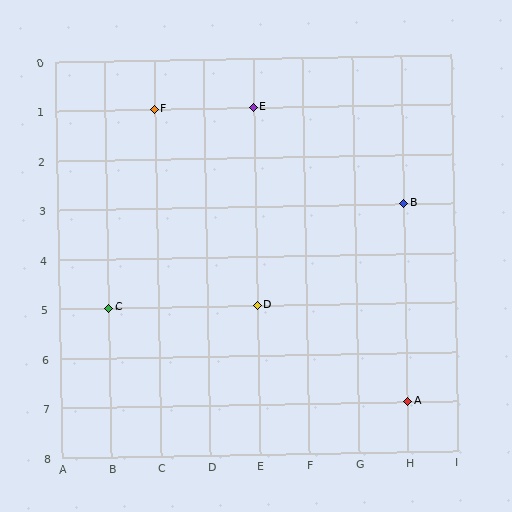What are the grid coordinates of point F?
Point F is at grid coordinates (C, 1).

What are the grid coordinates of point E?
Point E is at grid coordinates (E, 1).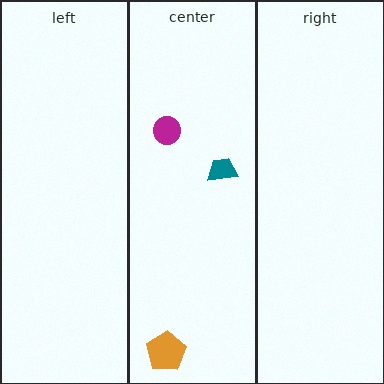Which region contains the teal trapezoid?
The center region.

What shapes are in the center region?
The magenta circle, the orange pentagon, the teal trapezoid.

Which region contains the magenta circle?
The center region.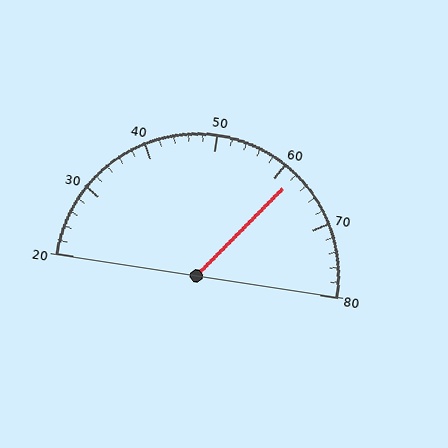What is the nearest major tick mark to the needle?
The nearest major tick mark is 60.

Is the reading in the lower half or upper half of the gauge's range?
The reading is in the upper half of the range (20 to 80).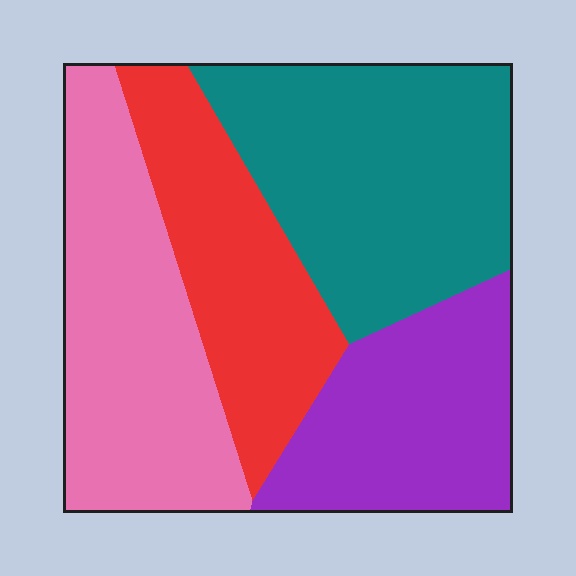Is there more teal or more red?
Teal.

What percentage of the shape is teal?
Teal covers roughly 30% of the shape.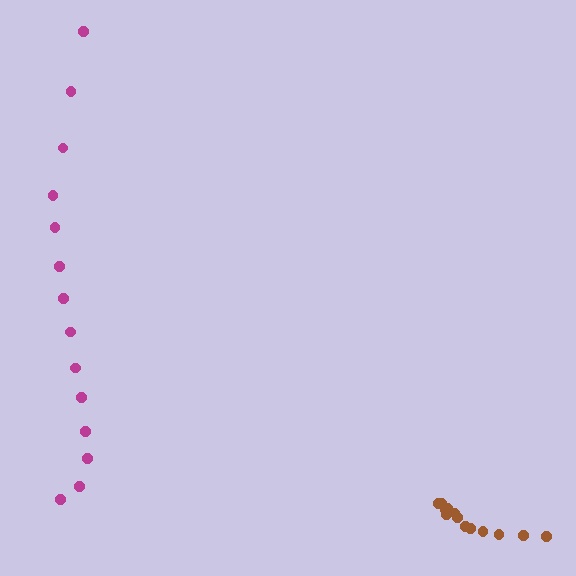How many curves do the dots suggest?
There are 2 distinct paths.